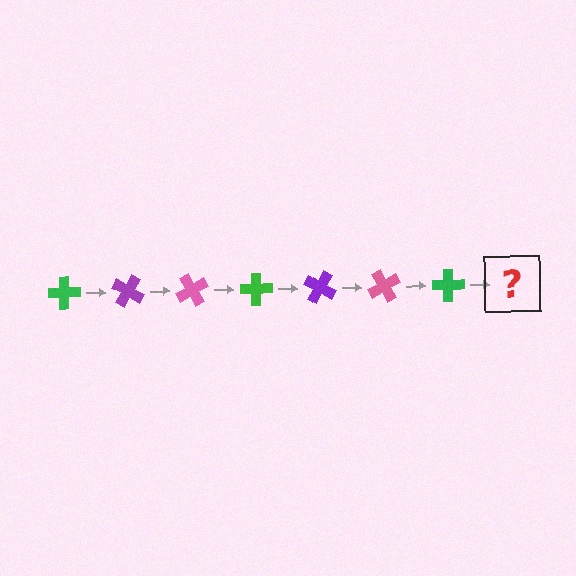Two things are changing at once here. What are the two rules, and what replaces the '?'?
The two rules are that it rotates 30 degrees each step and the color cycles through green, purple, and pink. The '?' should be a purple cross, rotated 210 degrees from the start.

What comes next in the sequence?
The next element should be a purple cross, rotated 210 degrees from the start.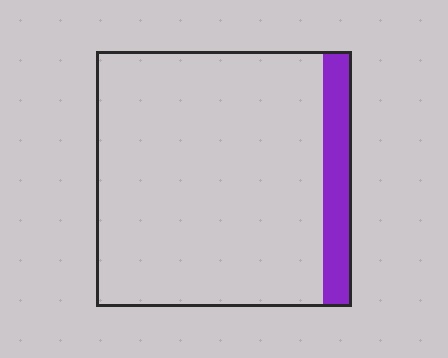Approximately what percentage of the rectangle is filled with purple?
Approximately 10%.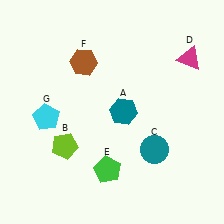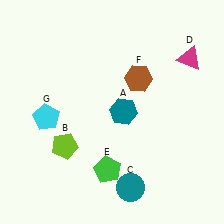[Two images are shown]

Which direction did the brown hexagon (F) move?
The brown hexagon (F) moved right.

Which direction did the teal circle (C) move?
The teal circle (C) moved down.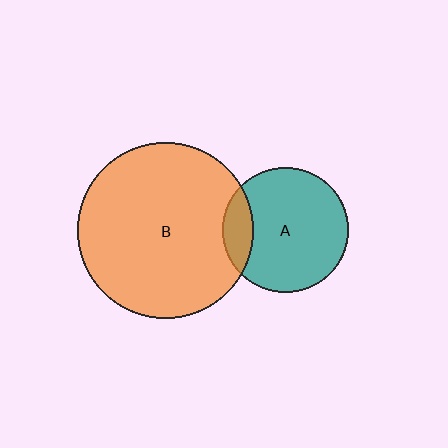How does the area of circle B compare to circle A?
Approximately 2.0 times.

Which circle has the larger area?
Circle B (orange).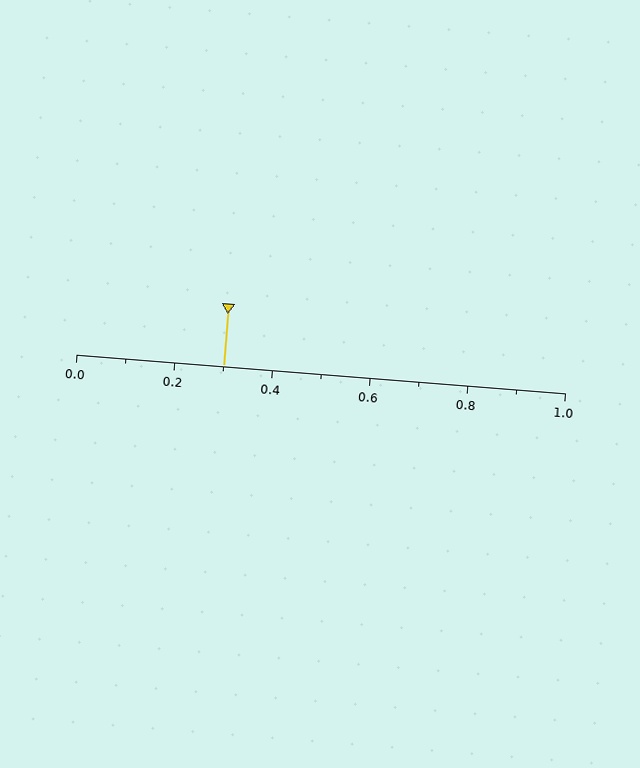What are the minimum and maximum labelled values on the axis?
The axis runs from 0.0 to 1.0.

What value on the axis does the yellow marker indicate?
The marker indicates approximately 0.3.